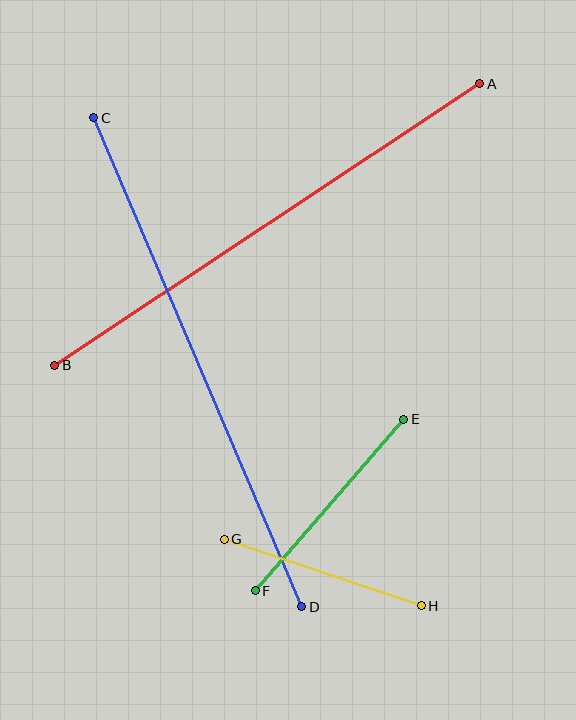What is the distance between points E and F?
The distance is approximately 227 pixels.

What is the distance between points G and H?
The distance is approximately 208 pixels.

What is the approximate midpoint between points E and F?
The midpoint is at approximately (329, 505) pixels.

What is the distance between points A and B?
The distance is approximately 510 pixels.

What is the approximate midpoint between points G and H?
The midpoint is at approximately (323, 573) pixels.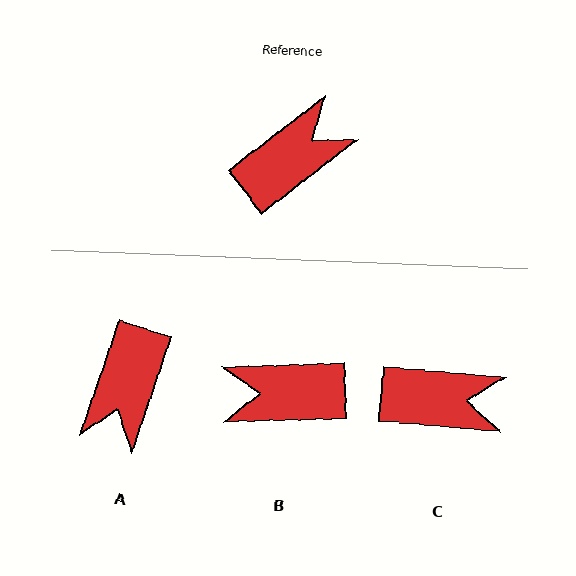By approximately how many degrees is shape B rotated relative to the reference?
Approximately 144 degrees counter-clockwise.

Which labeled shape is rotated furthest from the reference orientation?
A, about 146 degrees away.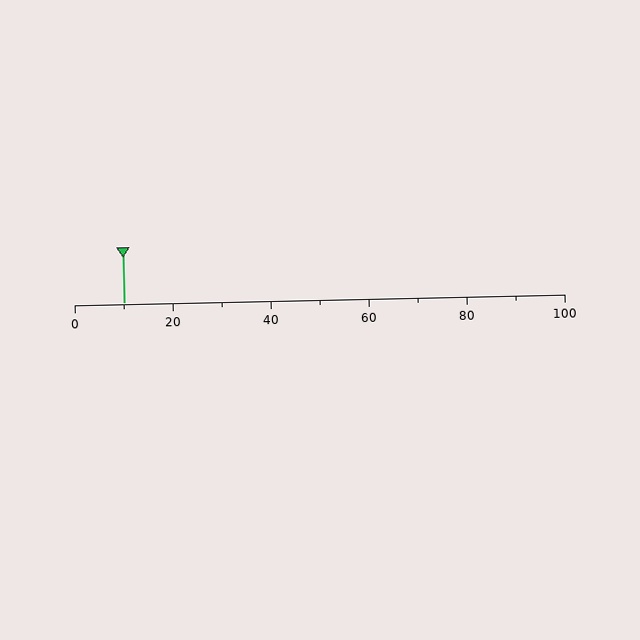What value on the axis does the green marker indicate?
The marker indicates approximately 10.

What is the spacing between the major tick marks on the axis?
The major ticks are spaced 20 apart.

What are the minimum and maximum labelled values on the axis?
The axis runs from 0 to 100.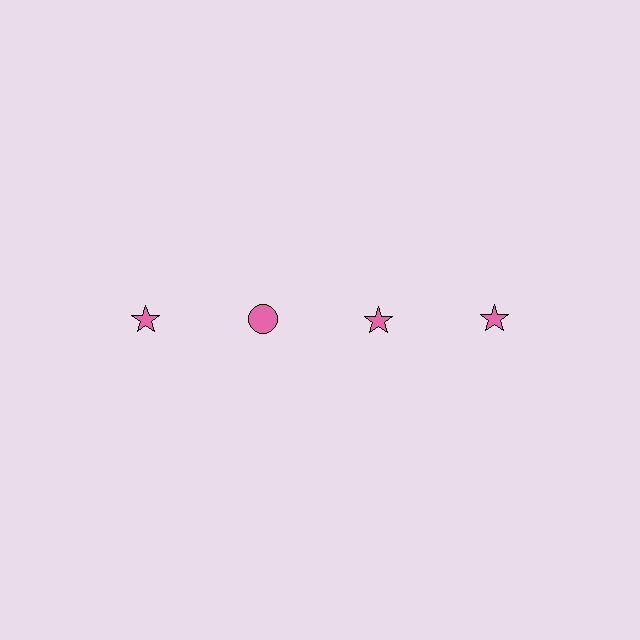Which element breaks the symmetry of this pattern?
The pink circle in the top row, second from left column breaks the symmetry. All other shapes are pink stars.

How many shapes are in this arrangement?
There are 4 shapes arranged in a grid pattern.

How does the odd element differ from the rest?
It has a different shape: circle instead of star.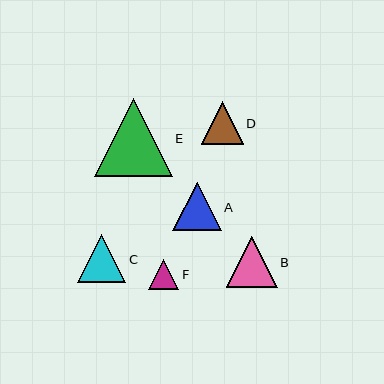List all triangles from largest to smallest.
From largest to smallest: E, B, A, C, D, F.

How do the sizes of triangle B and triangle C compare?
Triangle B and triangle C are approximately the same size.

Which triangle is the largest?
Triangle E is the largest with a size of approximately 78 pixels.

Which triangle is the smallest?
Triangle F is the smallest with a size of approximately 31 pixels.